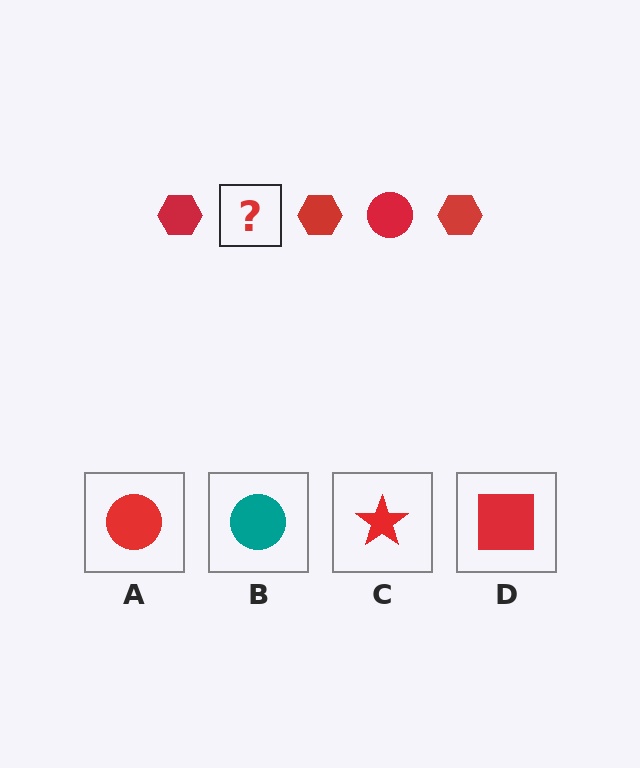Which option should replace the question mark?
Option A.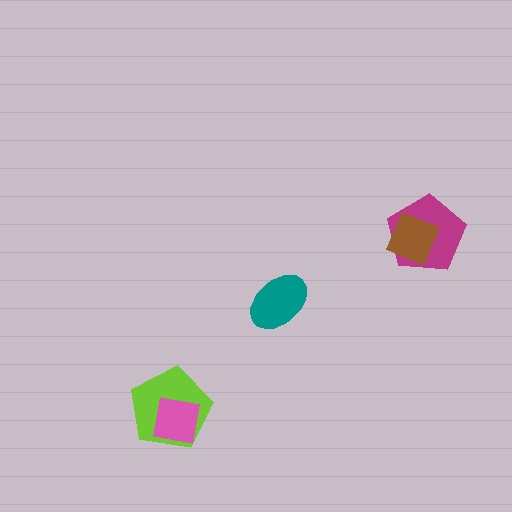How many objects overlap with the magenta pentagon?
1 object overlaps with the magenta pentagon.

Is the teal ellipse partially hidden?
No, no other shape covers it.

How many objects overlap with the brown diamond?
1 object overlaps with the brown diamond.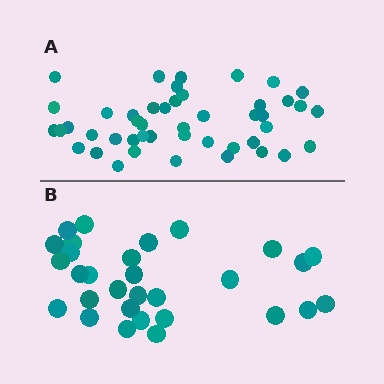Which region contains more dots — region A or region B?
Region A (the top region) has more dots.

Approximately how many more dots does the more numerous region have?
Region A has approximately 15 more dots than region B.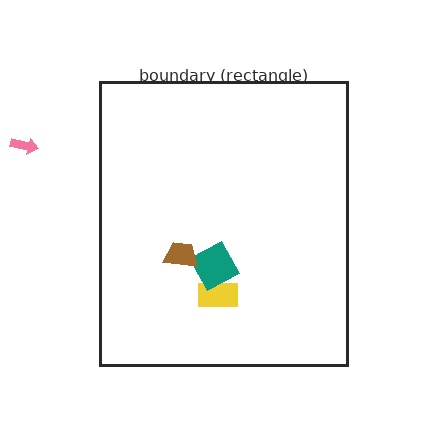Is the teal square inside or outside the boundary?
Inside.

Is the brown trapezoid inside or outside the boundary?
Inside.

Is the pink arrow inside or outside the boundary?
Outside.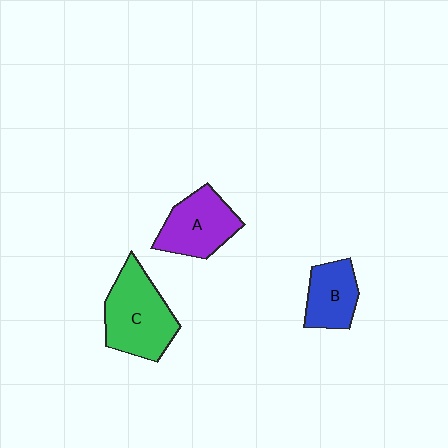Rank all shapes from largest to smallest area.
From largest to smallest: C (green), A (purple), B (blue).